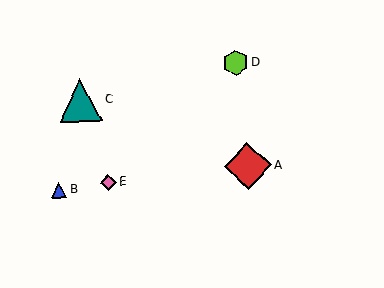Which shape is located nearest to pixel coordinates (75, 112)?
The teal triangle (labeled C) at (80, 100) is nearest to that location.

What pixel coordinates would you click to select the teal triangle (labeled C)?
Click at (80, 100) to select the teal triangle C.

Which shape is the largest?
The red diamond (labeled A) is the largest.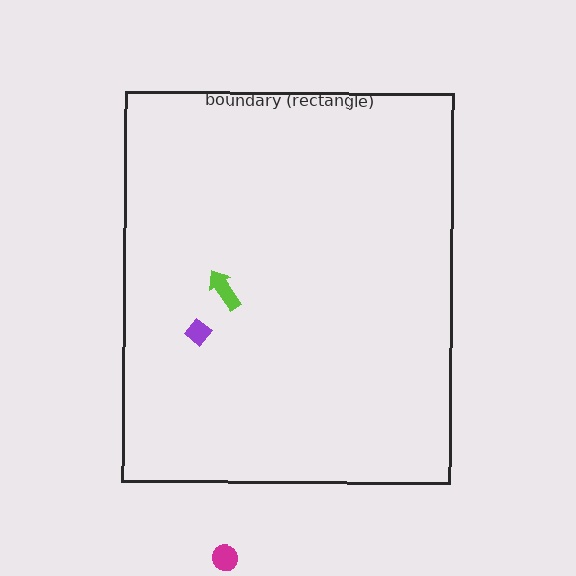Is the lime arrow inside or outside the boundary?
Inside.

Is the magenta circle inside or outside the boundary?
Outside.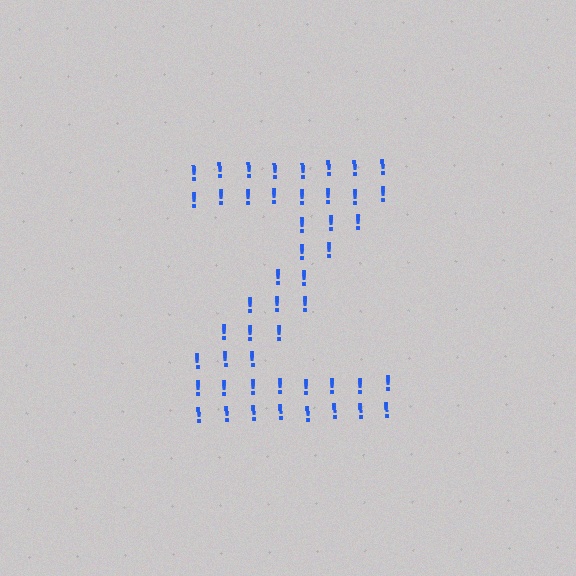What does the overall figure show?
The overall figure shows the letter Z.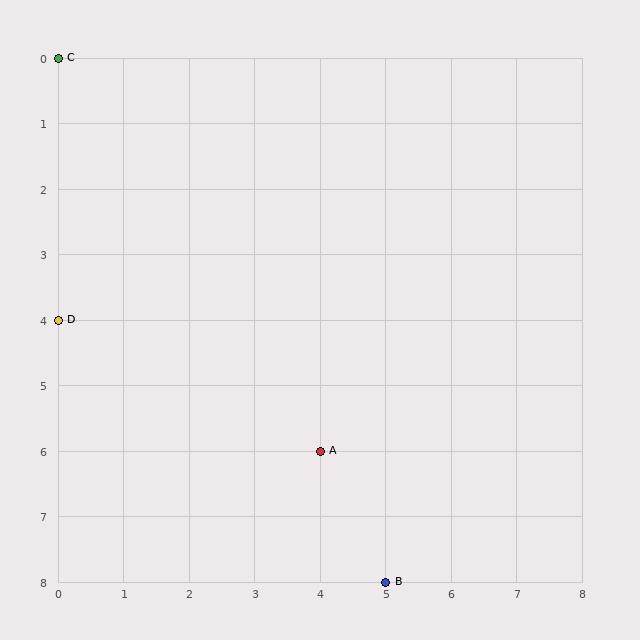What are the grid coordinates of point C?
Point C is at grid coordinates (0, 0).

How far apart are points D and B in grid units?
Points D and B are 5 columns and 4 rows apart (about 6.4 grid units diagonally).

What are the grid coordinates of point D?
Point D is at grid coordinates (0, 4).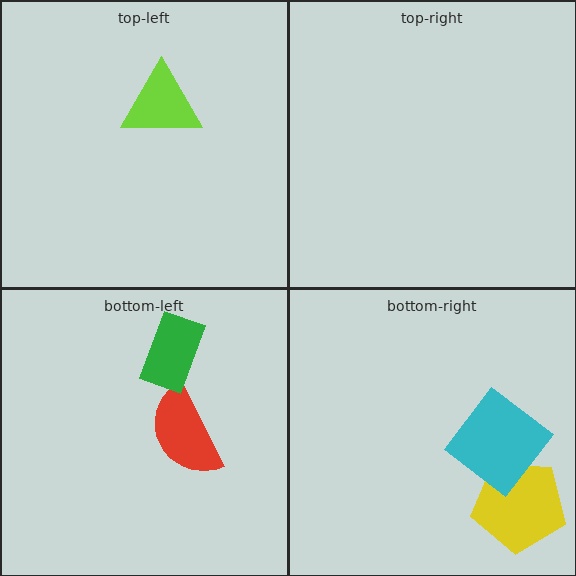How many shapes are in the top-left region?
1.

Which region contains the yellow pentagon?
The bottom-right region.